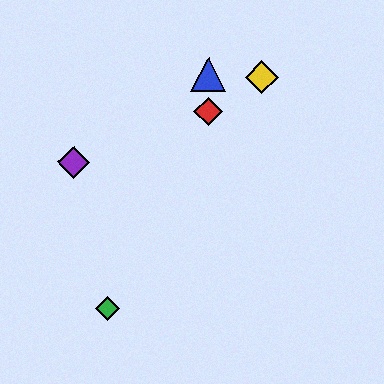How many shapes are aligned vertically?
2 shapes (the red diamond, the blue triangle) are aligned vertically.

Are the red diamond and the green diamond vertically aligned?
No, the red diamond is at x≈208 and the green diamond is at x≈107.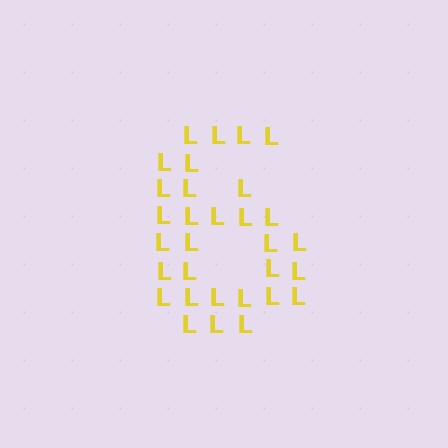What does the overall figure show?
The overall figure shows the digit 6.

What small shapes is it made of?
It is made of small letter L's.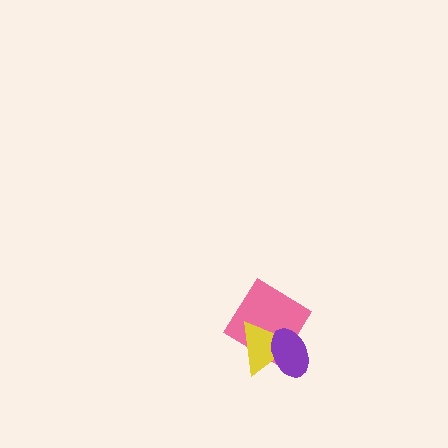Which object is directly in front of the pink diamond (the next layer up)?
The yellow triangle is directly in front of the pink diamond.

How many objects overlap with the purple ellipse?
2 objects overlap with the purple ellipse.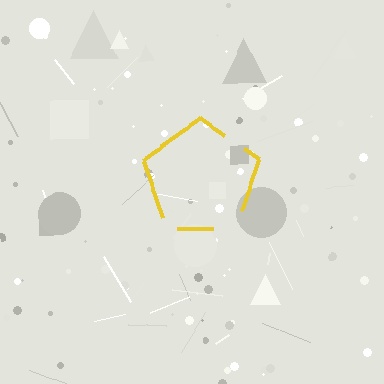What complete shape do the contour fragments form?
The contour fragments form a pentagon.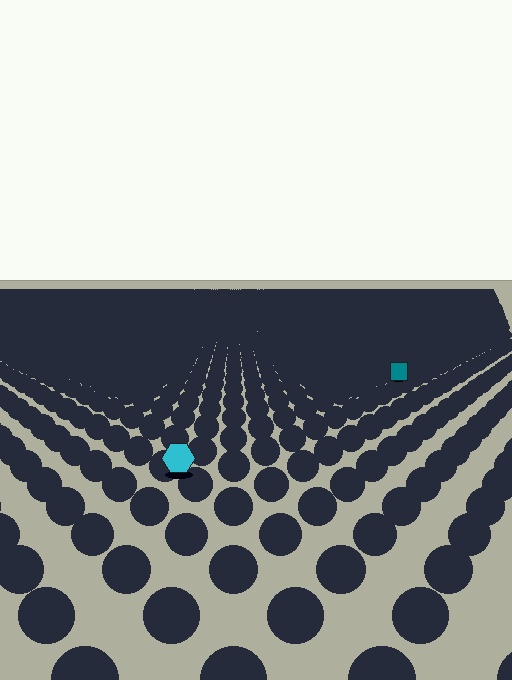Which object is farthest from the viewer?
The teal square is farthest from the viewer. It appears smaller and the ground texture around it is denser.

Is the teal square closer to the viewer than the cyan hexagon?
No. The cyan hexagon is closer — you can tell from the texture gradient: the ground texture is coarser near it.